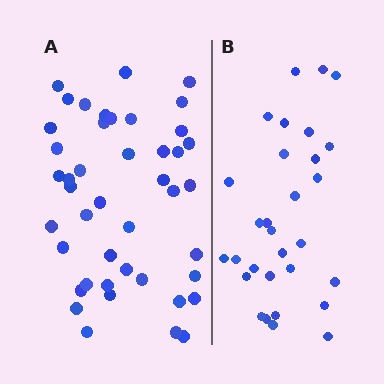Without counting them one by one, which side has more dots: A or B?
Region A (the left region) has more dots.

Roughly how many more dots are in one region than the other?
Region A has approximately 15 more dots than region B.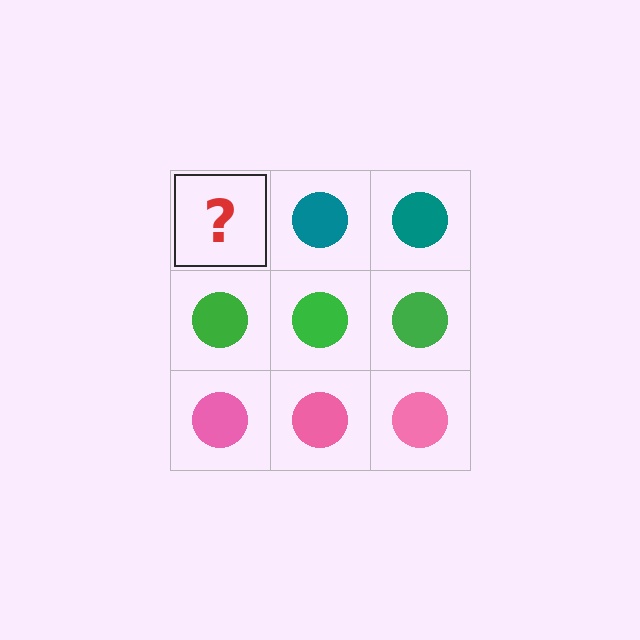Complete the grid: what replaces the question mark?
The question mark should be replaced with a teal circle.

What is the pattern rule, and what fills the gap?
The rule is that each row has a consistent color. The gap should be filled with a teal circle.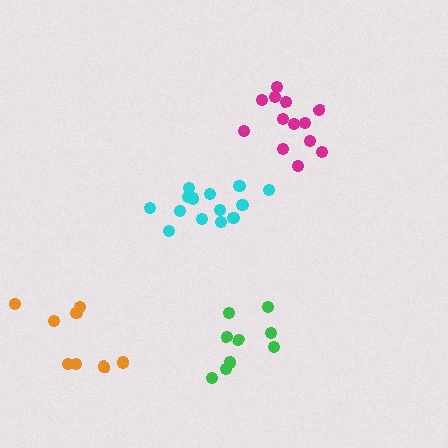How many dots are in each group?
Group 1: 9 dots, Group 2: 8 dots, Group 3: 14 dots, Group 4: 13 dots (44 total).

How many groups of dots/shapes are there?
There are 4 groups.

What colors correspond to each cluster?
The clusters are colored: green, orange, cyan, magenta.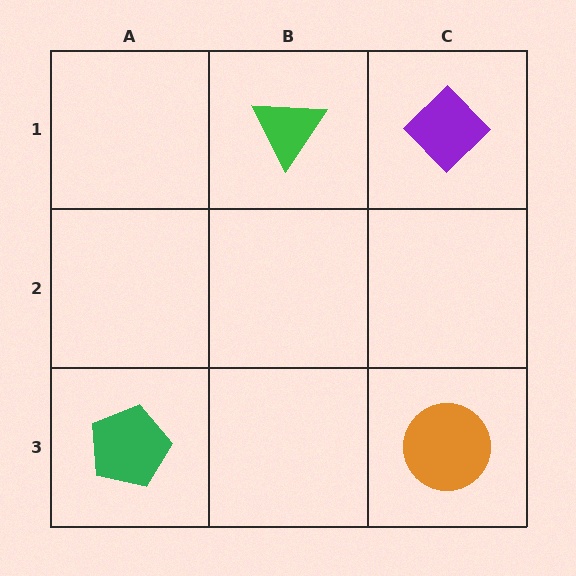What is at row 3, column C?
An orange circle.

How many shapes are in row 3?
2 shapes.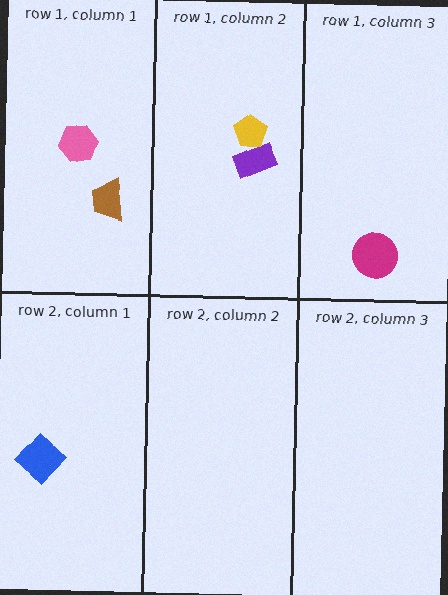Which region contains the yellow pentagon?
The row 1, column 2 region.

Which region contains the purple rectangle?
The row 1, column 2 region.